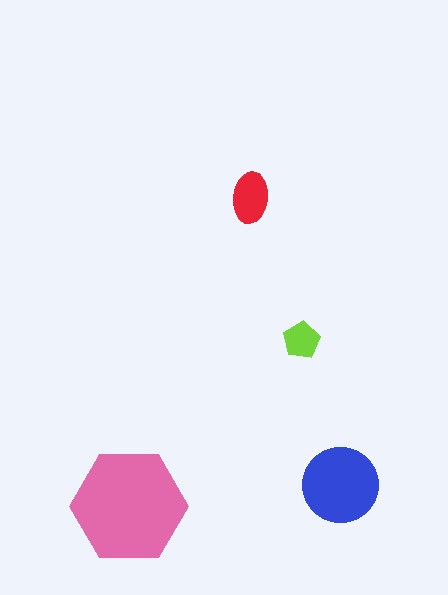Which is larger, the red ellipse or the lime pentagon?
The red ellipse.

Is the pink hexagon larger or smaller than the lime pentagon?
Larger.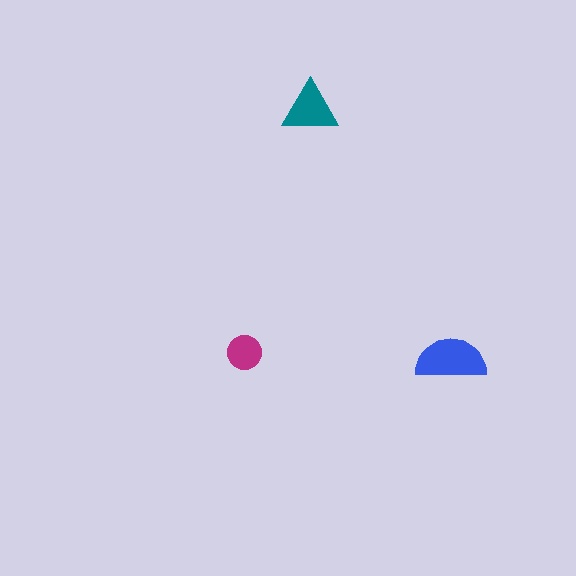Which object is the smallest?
The magenta circle.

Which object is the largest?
The blue semicircle.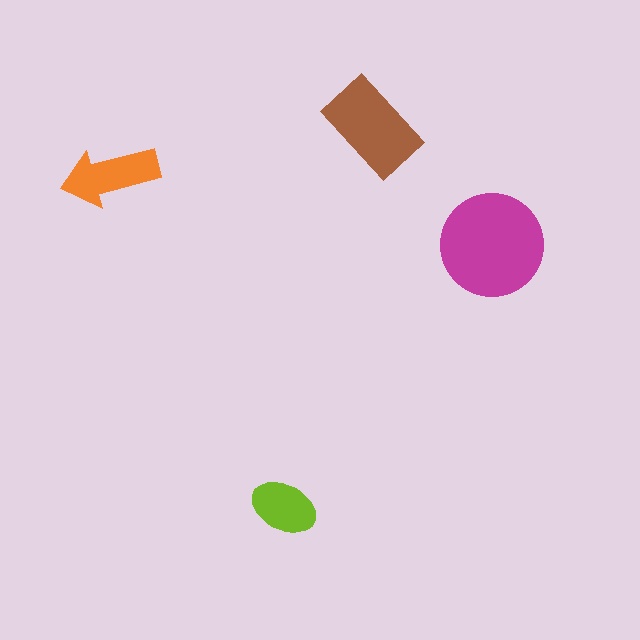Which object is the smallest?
The lime ellipse.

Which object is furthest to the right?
The magenta circle is rightmost.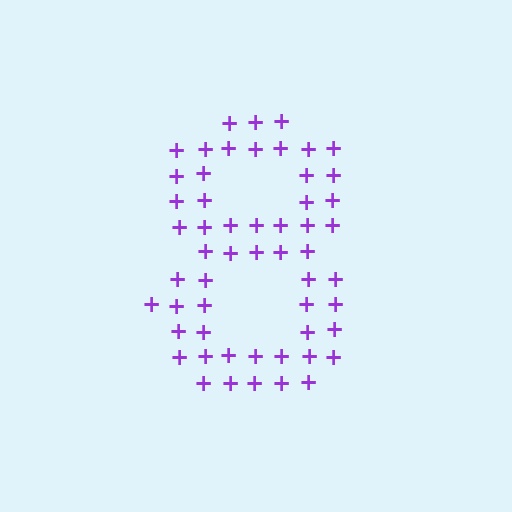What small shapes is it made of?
It is made of small plus signs.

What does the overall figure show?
The overall figure shows the digit 8.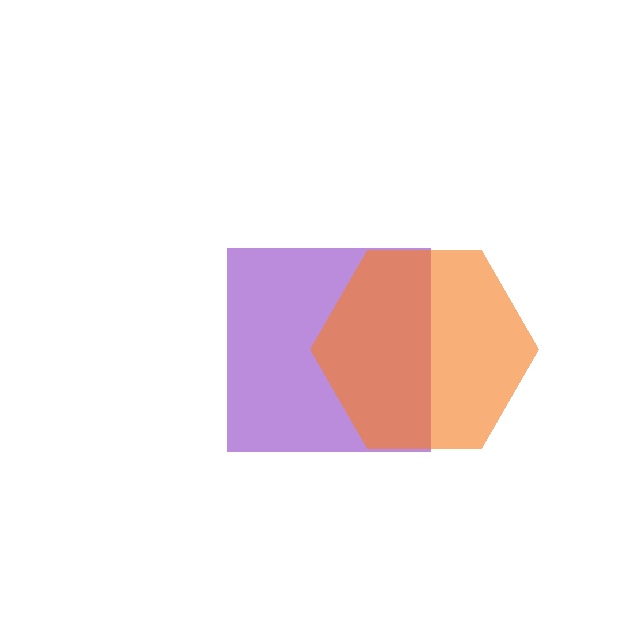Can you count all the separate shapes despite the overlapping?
Yes, there are 2 separate shapes.